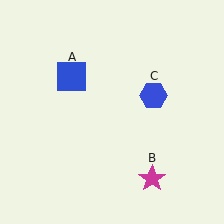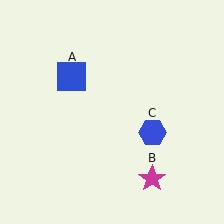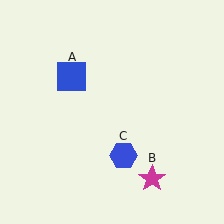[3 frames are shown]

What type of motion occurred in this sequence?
The blue hexagon (object C) rotated clockwise around the center of the scene.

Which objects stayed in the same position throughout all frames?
Blue square (object A) and magenta star (object B) remained stationary.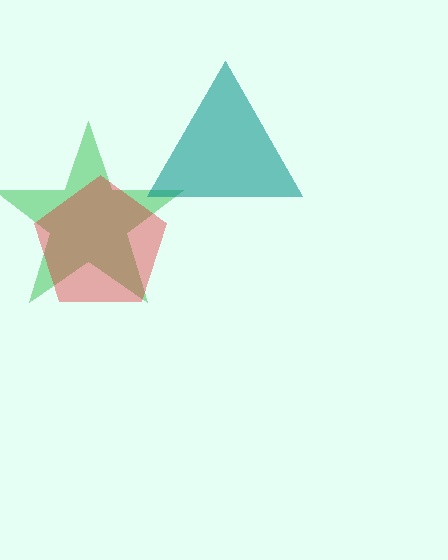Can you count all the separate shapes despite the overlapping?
Yes, there are 3 separate shapes.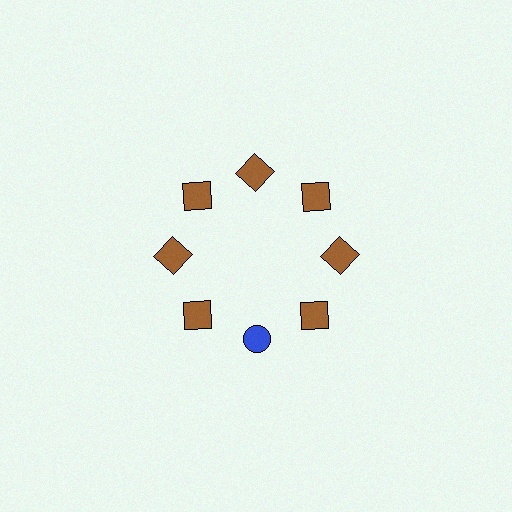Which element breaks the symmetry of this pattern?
The blue circle at roughly the 6 o'clock position breaks the symmetry. All other shapes are brown squares.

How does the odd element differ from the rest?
It differs in both color (blue instead of brown) and shape (circle instead of square).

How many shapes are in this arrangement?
There are 8 shapes arranged in a ring pattern.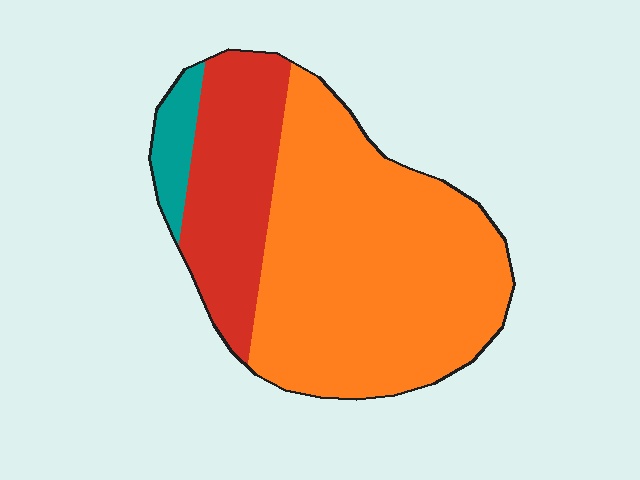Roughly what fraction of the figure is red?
Red covers about 25% of the figure.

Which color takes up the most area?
Orange, at roughly 65%.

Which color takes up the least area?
Teal, at roughly 5%.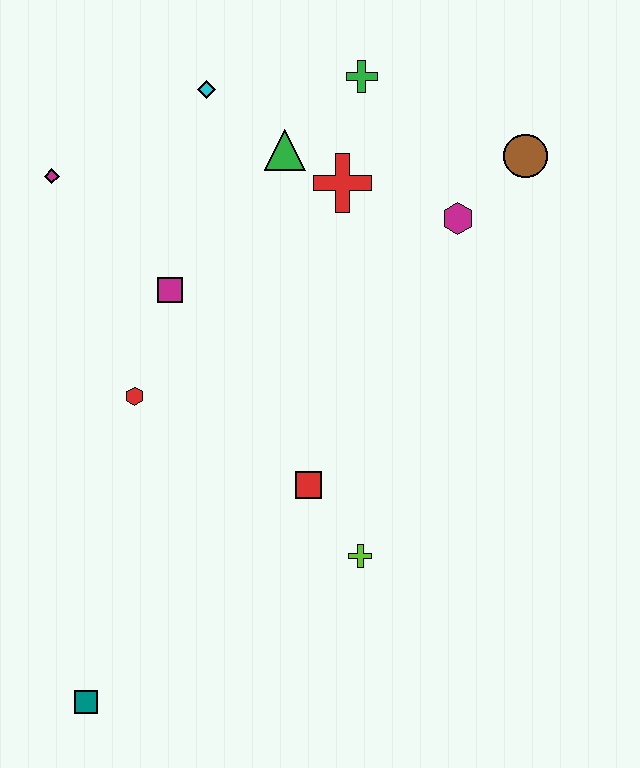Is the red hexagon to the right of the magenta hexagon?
No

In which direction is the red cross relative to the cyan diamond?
The red cross is to the right of the cyan diamond.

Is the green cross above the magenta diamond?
Yes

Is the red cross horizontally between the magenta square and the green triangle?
No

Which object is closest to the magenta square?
The red hexagon is closest to the magenta square.